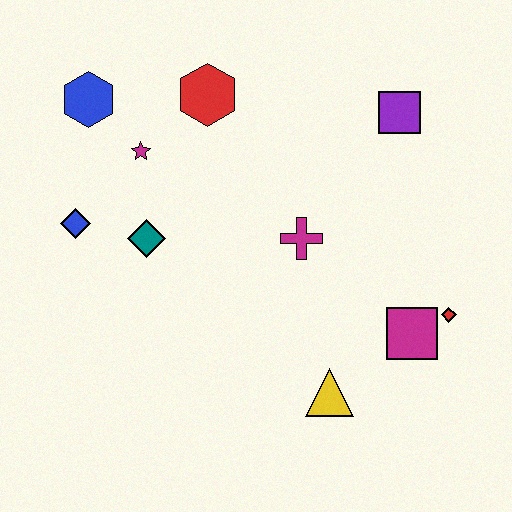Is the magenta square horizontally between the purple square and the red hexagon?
No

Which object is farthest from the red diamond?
The blue hexagon is farthest from the red diamond.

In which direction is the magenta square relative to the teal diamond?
The magenta square is to the right of the teal diamond.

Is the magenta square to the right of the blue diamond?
Yes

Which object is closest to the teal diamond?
The blue diamond is closest to the teal diamond.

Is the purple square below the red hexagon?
Yes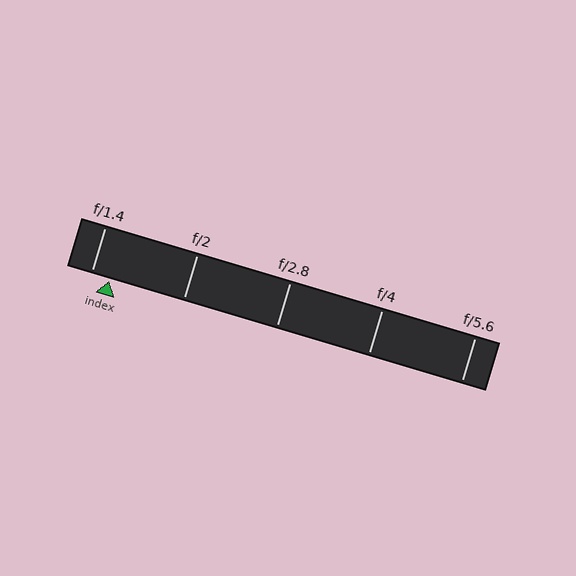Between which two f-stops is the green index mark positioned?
The index mark is between f/1.4 and f/2.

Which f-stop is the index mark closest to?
The index mark is closest to f/1.4.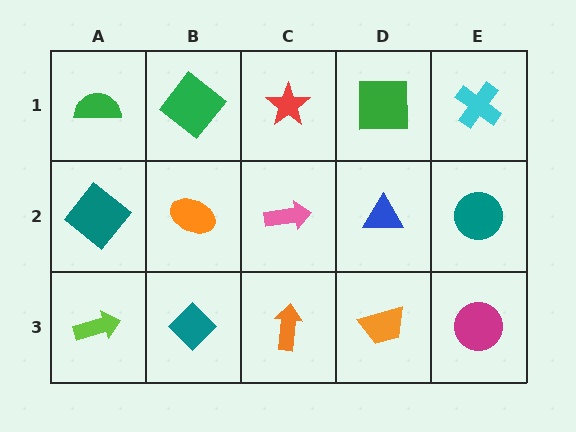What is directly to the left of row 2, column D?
A pink arrow.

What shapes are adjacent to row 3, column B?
An orange ellipse (row 2, column B), a lime arrow (row 3, column A), an orange arrow (row 3, column C).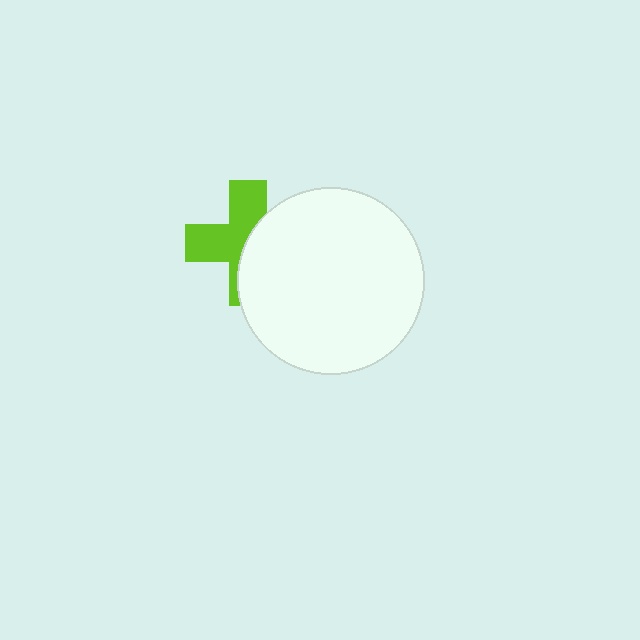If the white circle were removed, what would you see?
You would see the complete lime cross.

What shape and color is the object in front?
The object in front is a white circle.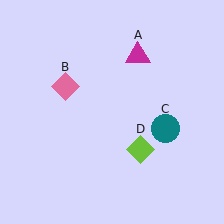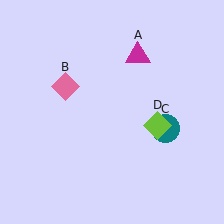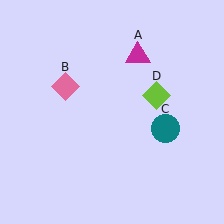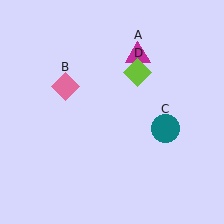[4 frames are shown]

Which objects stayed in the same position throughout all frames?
Magenta triangle (object A) and pink diamond (object B) and teal circle (object C) remained stationary.